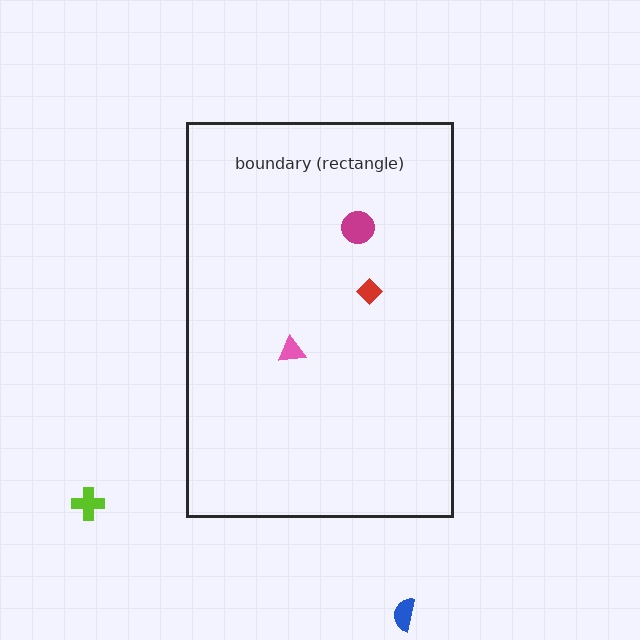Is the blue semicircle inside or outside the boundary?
Outside.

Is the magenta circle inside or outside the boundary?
Inside.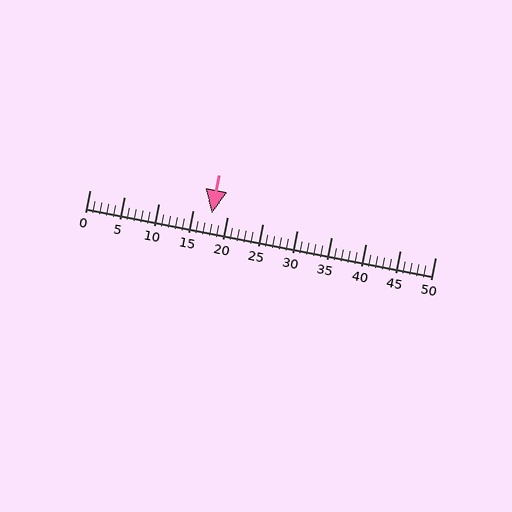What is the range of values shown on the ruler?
The ruler shows values from 0 to 50.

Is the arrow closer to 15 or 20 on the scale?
The arrow is closer to 20.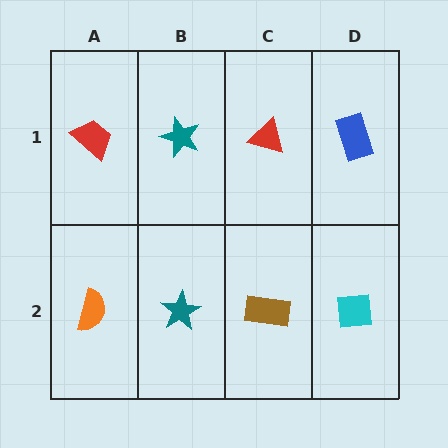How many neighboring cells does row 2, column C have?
3.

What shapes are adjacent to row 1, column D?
A cyan square (row 2, column D), a red triangle (row 1, column C).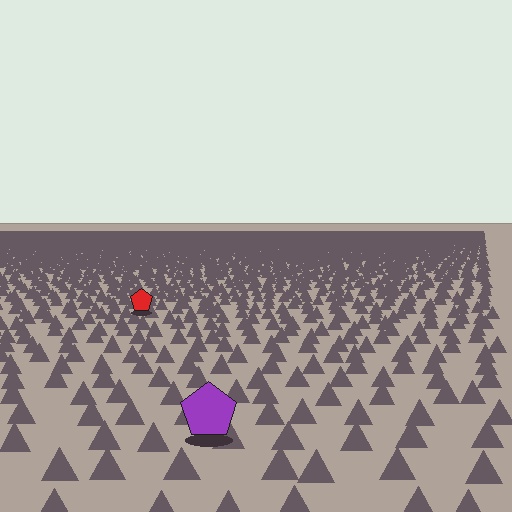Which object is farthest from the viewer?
The red pentagon is farthest from the viewer. It appears smaller and the ground texture around it is denser.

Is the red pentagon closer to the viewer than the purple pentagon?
No. The purple pentagon is closer — you can tell from the texture gradient: the ground texture is coarser near it.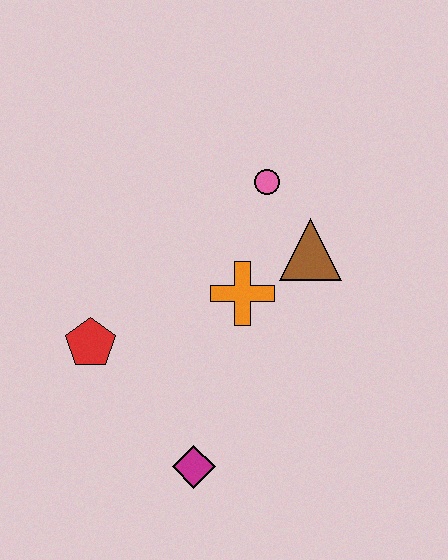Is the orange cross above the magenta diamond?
Yes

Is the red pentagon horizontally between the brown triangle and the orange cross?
No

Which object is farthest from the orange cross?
The magenta diamond is farthest from the orange cross.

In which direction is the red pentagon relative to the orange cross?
The red pentagon is to the left of the orange cross.